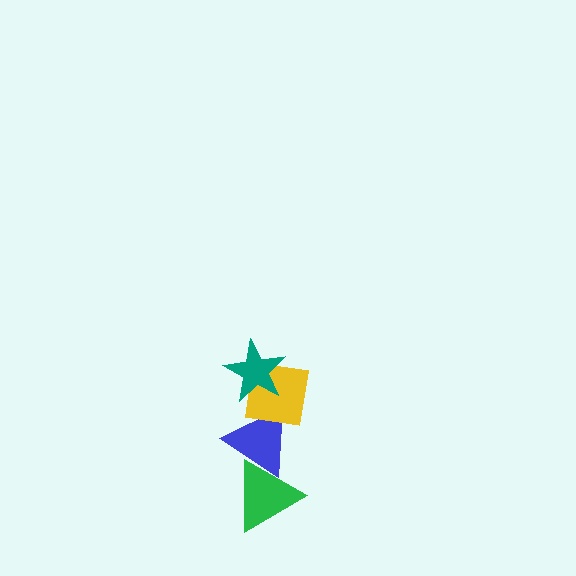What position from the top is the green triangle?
The green triangle is 4th from the top.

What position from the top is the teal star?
The teal star is 1st from the top.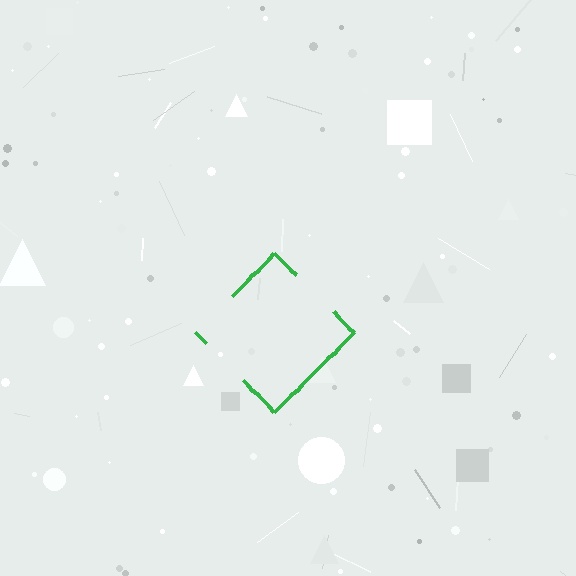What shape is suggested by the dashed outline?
The dashed outline suggests a diamond.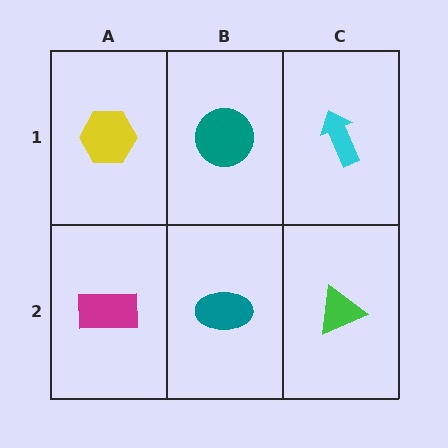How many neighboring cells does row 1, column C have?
2.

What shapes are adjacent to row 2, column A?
A yellow hexagon (row 1, column A), a teal ellipse (row 2, column B).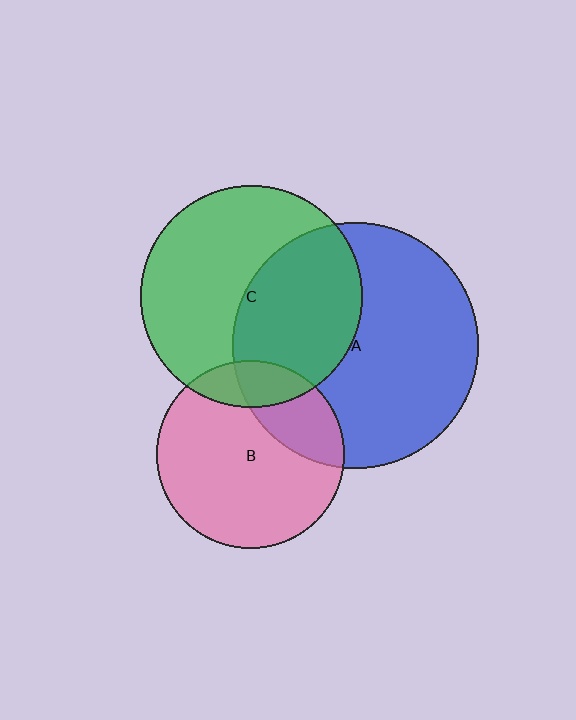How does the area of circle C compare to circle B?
Approximately 1.4 times.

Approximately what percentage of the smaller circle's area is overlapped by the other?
Approximately 45%.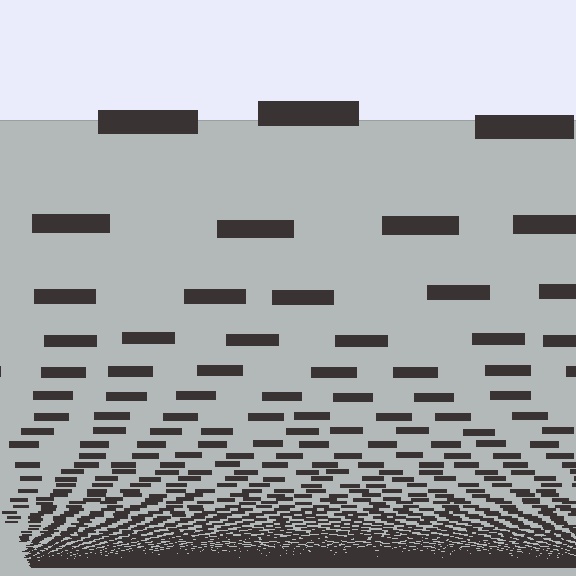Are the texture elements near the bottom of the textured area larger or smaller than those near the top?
Smaller. The gradient is inverted — elements near the bottom are smaller and denser.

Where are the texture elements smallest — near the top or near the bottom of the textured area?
Near the bottom.